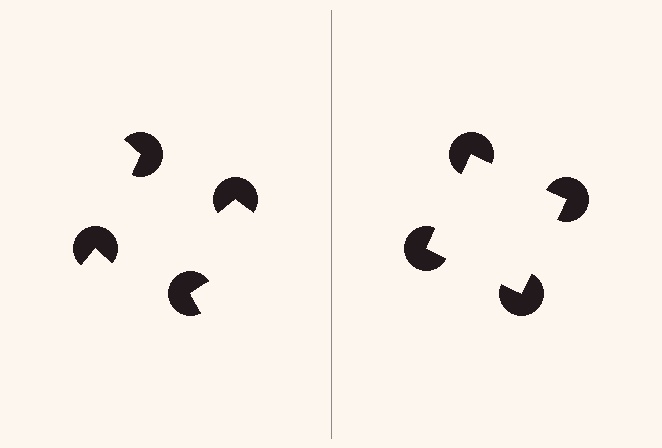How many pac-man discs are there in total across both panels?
8 — 4 on each side.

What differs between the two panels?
The pac-man discs are positioned identically on both sides; only the wedge orientations differ. On the right they align to a square; on the left they are misaligned.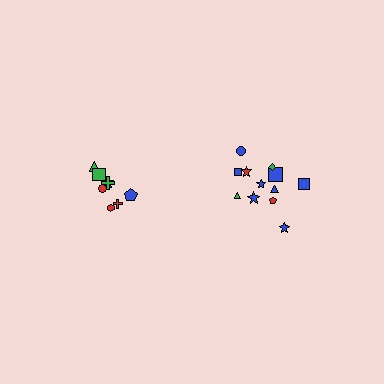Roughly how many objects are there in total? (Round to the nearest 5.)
Roughly 20 objects in total.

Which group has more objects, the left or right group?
The right group.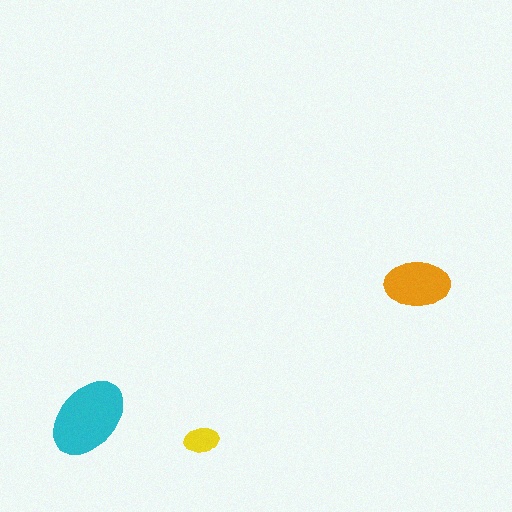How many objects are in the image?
There are 3 objects in the image.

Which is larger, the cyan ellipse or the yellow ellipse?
The cyan one.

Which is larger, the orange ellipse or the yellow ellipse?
The orange one.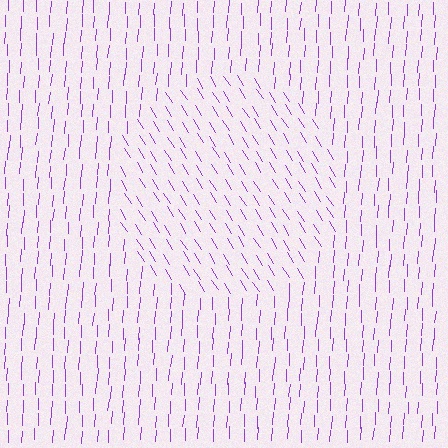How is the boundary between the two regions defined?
The boundary is defined purely by a change in line orientation (approximately 35 degrees difference). All lines are the same color and thickness.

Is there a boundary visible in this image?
Yes, there is a texture boundary formed by a change in line orientation.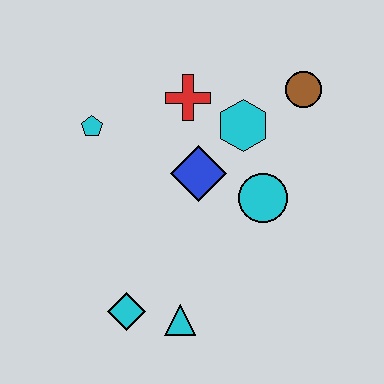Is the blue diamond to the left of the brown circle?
Yes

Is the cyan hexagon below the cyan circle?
No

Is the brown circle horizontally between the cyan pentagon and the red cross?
No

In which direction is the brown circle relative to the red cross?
The brown circle is to the right of the red cross.